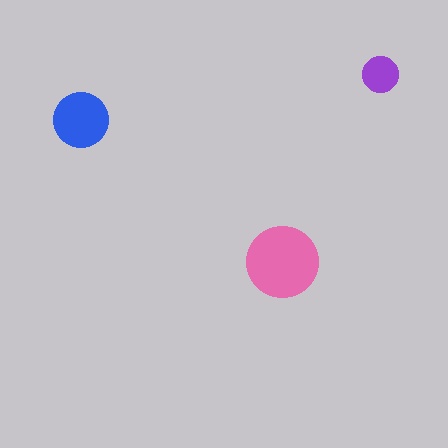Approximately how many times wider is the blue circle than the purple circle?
About 1.5 times wider.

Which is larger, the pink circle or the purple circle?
The pink one.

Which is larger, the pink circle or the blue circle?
The pink one.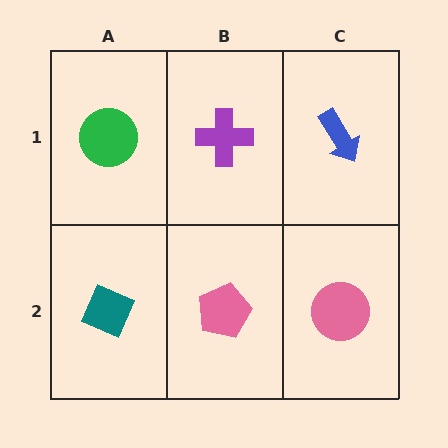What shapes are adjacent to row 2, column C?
A blue arrow (row 1, column C), a pink pentagon (row 2, column B).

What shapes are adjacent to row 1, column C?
A pink circle (row 2, column C), a purple cross (row 1, column B).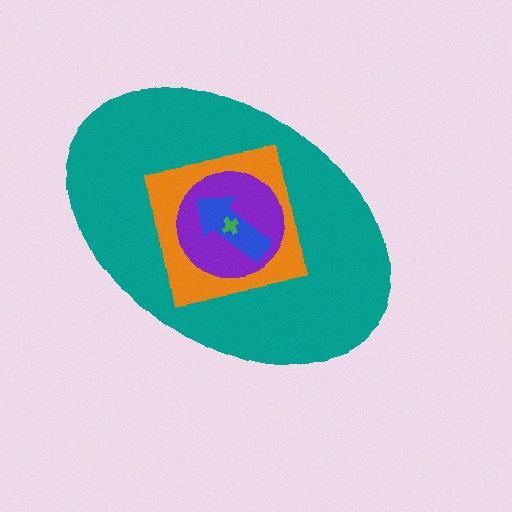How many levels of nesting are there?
5.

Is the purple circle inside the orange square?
Yes.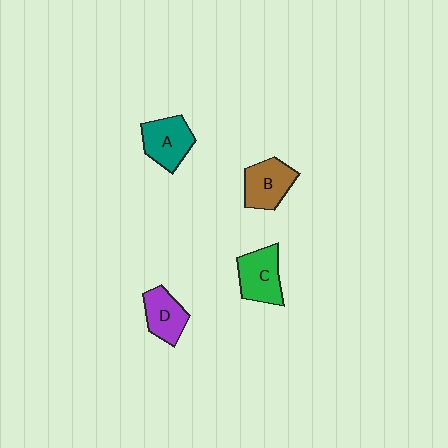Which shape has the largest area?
Shape C (green).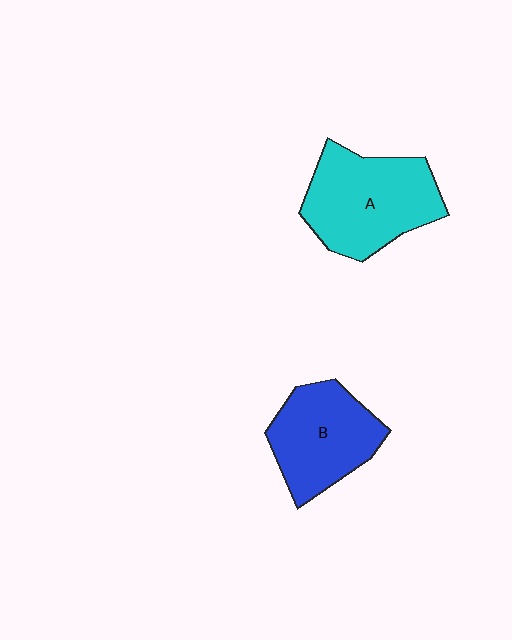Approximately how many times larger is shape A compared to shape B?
Approximately 1.2 times.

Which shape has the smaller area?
Shape B (blue).